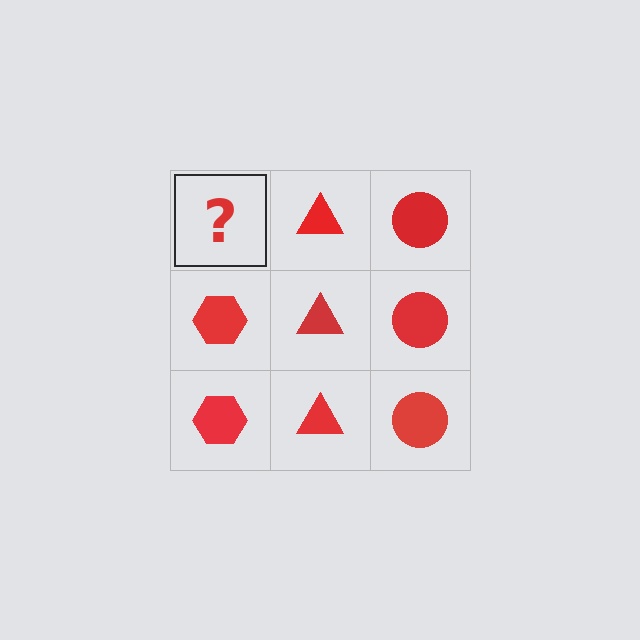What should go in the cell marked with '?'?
The missing cell should contain a red hexagon.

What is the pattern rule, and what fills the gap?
The rule is that each column has a consistent shape. The gap should be filled with a red hexagon.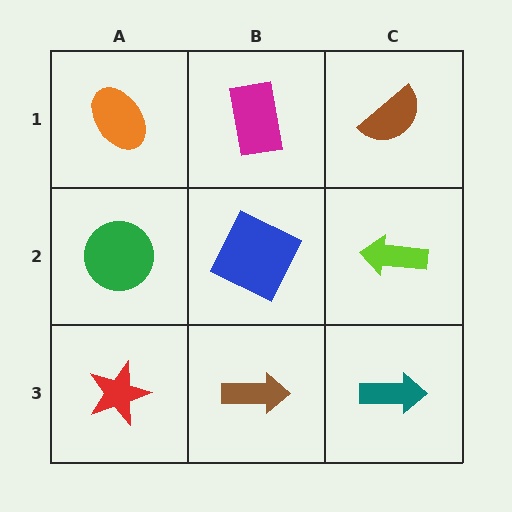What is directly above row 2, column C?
A brown semicircle.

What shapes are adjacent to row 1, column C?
A lime arrow (row 2, column C), a magenta rectangle (row 1, column B).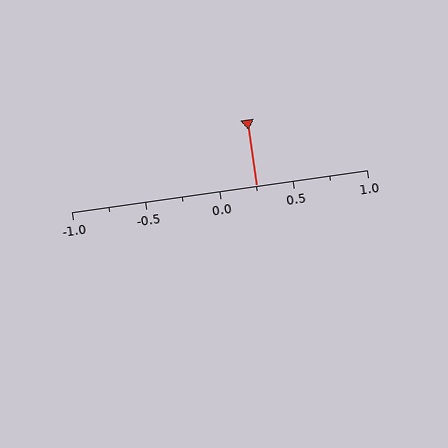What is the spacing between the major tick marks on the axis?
The major ticks are spaced 0.5 apart.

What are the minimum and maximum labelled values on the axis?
The axis runs from -1.0 to 1.0.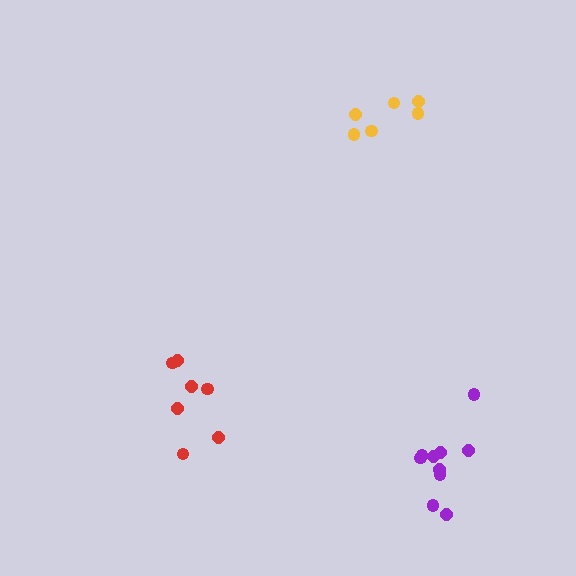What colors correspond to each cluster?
The clusters are colored: purple, yellow, red.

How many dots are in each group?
Group 1: 10 dots, Group 2: 6 dots, Group 3: 7 dots (23 total).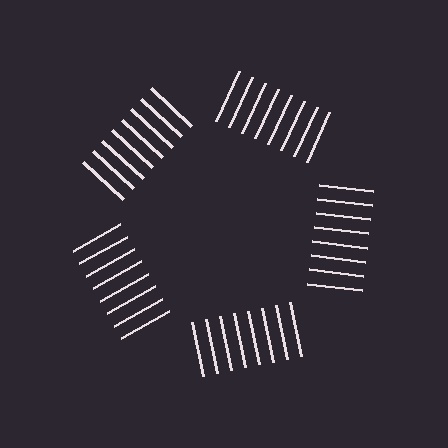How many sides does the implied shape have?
5 sides — the line-ends trace a pentagon.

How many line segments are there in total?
40 — 8 along each of the 5 edges.